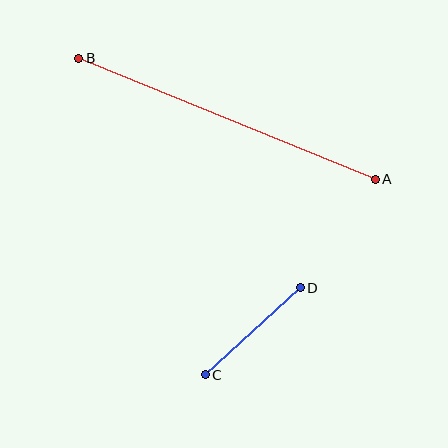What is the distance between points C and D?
The distance is approximately 129 pixels.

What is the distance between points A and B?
The distance is approximately 320 pixels.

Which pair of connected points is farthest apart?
Points A and B are farthest apart.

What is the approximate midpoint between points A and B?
The midpoint is at approximately (227, 119) pixels.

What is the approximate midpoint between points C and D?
The midpoint is at approximately (253, 331) pixels.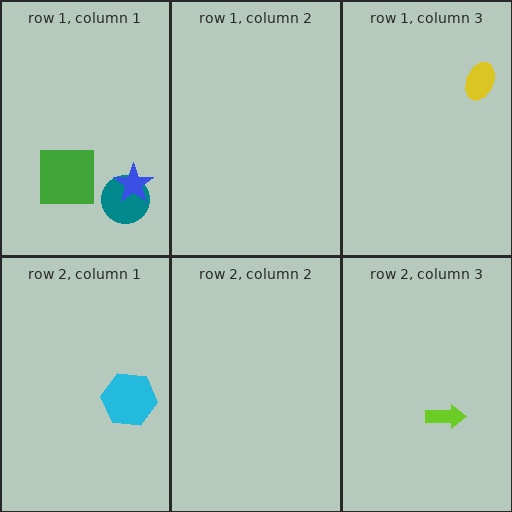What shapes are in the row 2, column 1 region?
The cyan hexagon.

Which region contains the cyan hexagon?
The row 2, column 1 region.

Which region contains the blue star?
The row 1, column 1 region.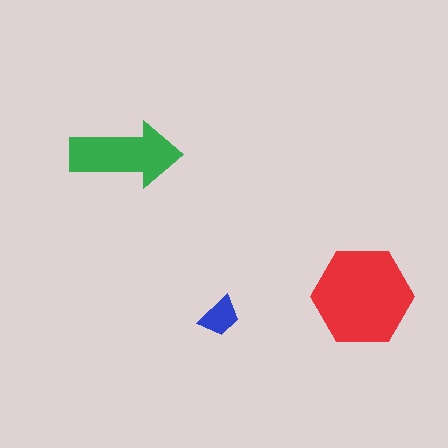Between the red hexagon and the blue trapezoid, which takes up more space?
The red hexagon.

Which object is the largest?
The red hexagon.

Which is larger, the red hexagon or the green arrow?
The red hexagon.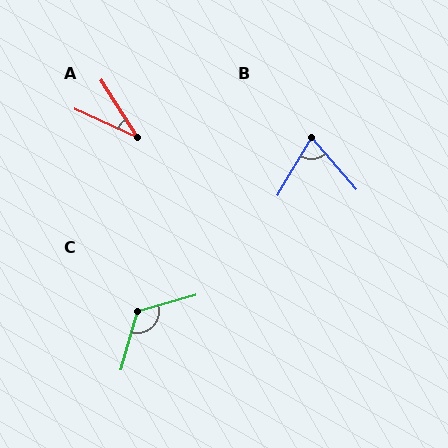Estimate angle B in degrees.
Approximately 71 degrees.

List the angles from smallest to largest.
A (33°), B (71°), C (121°).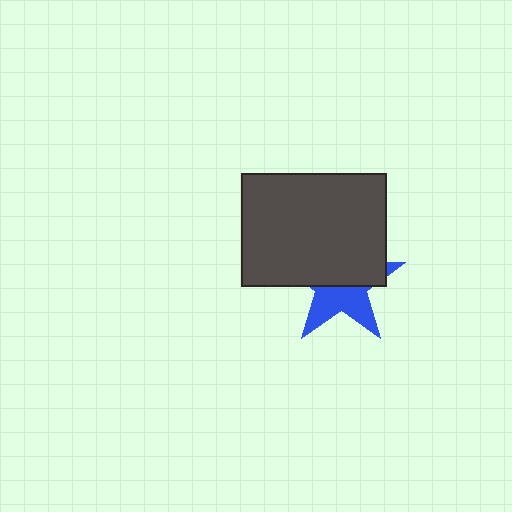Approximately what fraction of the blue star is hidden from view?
Roughly 57% of the blue star is hidden behind the dark gray rectangle.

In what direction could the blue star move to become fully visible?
The blue star could move down. That would shift it out from behind the dark gray rectangle entirely.